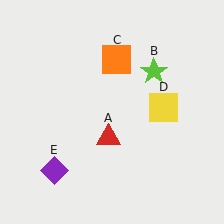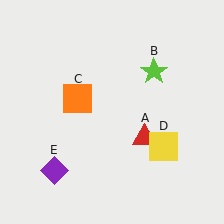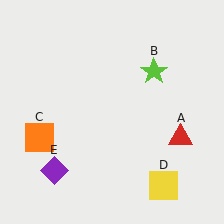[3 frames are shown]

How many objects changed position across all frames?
3 objects changed position: red triangle (object A), orange square (object C), yellow square (object D).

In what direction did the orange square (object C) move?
The orange square (object C) moved down and to the left.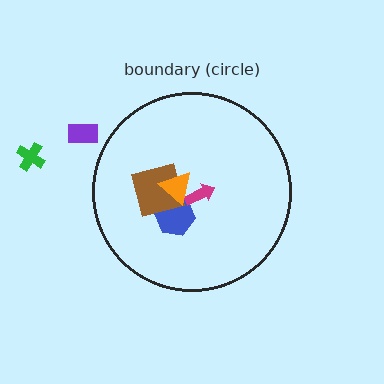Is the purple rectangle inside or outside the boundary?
Outside.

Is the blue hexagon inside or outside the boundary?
Inside.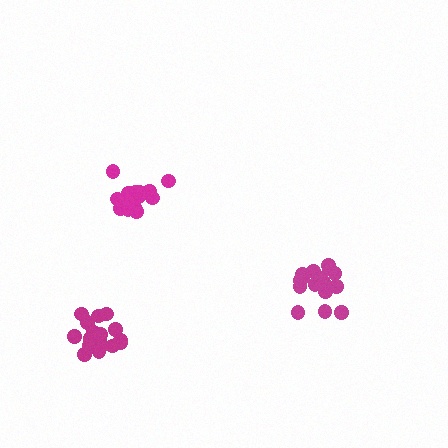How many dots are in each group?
Group 1: 16 dots, Group 2: 15 dots, Group 3: 18 dots (49 total).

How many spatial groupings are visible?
There are 3 spatial groupings.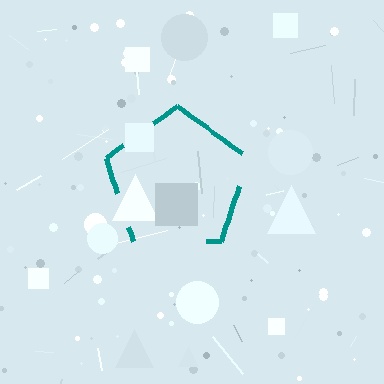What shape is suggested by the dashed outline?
The dashed outline suggests a pentagon.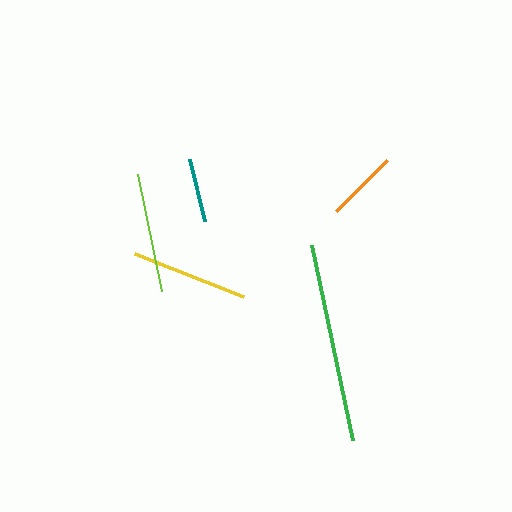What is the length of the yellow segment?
The yellow segment is approximately 118 pixels long.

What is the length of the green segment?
The green segment is approximately 199 pixels long.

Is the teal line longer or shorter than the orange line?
The orange line is longer than the teal line.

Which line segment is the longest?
The green line is the longest at approximately 199 pixels.